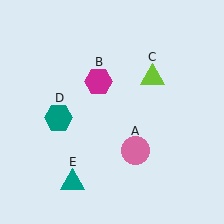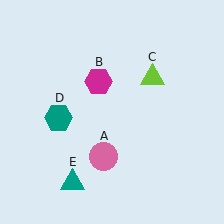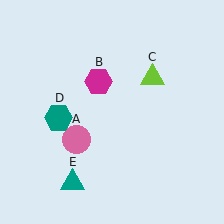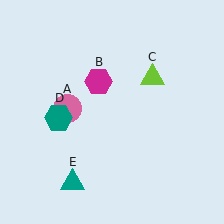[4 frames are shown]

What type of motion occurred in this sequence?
The pink circle (object A) rotated clockwise around the center of the scene.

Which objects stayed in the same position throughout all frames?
Magenta hexagon (object B) and lime triangle (object C) and teal hexagon (object D) and teal triangle (object E) remained stationary.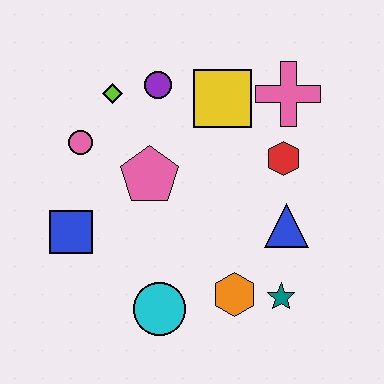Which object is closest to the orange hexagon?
The teal star is closest to the orange hexagon.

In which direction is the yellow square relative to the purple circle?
The yellow square is to the right of the purple circle.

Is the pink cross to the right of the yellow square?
Yes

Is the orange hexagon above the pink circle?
No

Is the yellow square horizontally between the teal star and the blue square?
Yes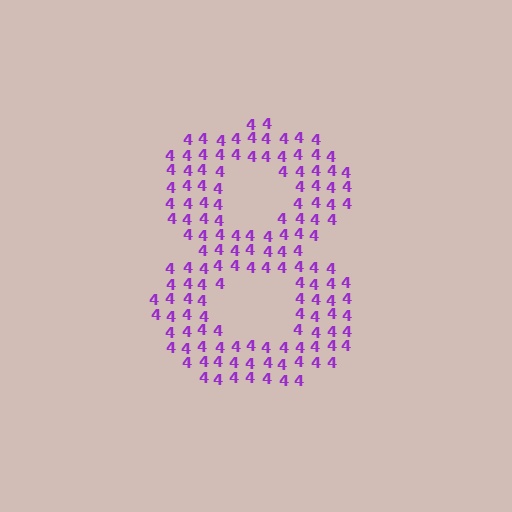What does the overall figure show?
The overall figure shows the digit 8.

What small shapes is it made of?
It is made of small digit 4's.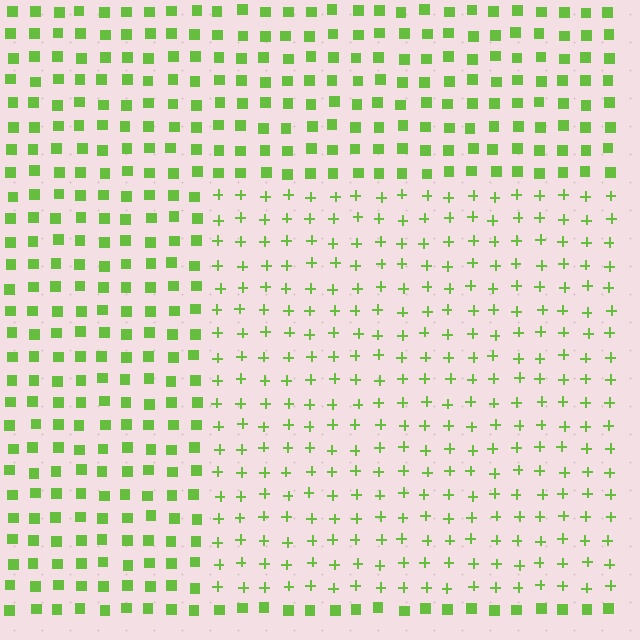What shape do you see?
I see a rectangle.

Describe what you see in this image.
The image is filled with small lime elements arranged in a uniform grid. A rectangle-shaped region contains plus signs, while the surrounding area contains squares. The boundary is defined purely by the change in element shape.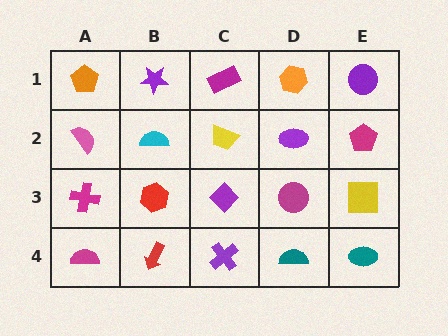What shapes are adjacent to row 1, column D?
A purple ellipse (row 2, column D), a magenta rectangle (row 1, column C), a purple circle (row 1, column E).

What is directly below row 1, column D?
A purple ellipse.